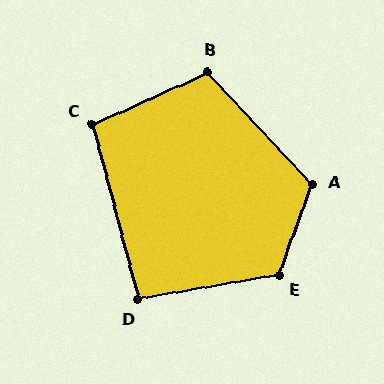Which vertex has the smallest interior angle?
D, at approximately 95 degrees.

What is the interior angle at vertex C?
Approximately 100 degrees (obtuse).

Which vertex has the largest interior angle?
E, at approximately 120 degrees.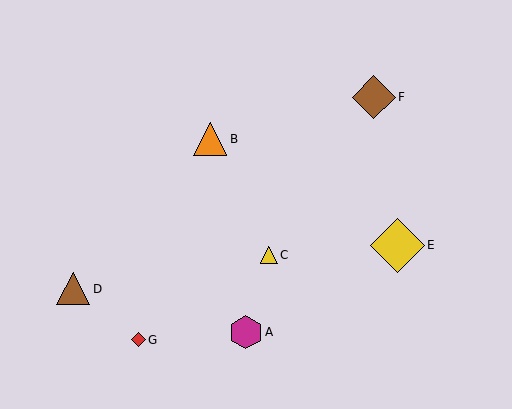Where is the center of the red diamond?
The center of the red diamond is at (139, 340).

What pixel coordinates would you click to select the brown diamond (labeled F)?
Click at (374, 97) to select the brown diamond F.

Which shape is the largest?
The yellow diamond (labeled E) is the largest.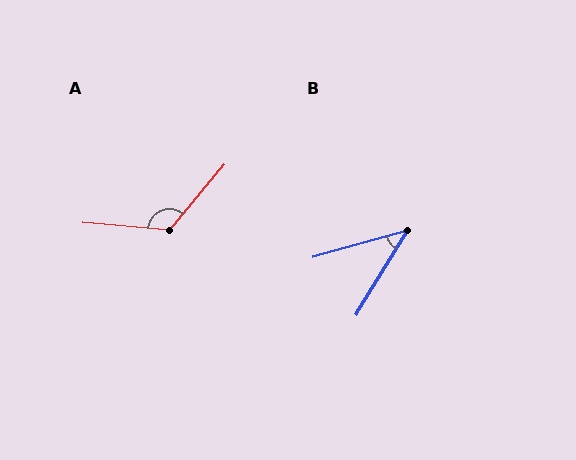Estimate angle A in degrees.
Approximately 125 degrees.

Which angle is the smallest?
B, at approximately 43 degrees.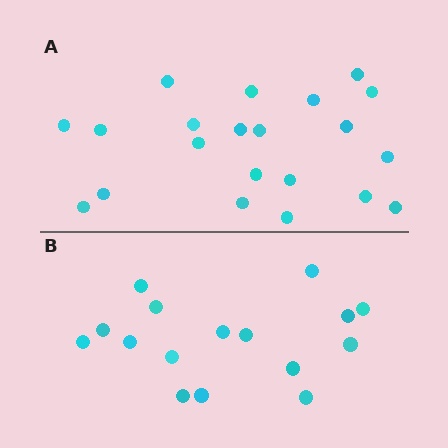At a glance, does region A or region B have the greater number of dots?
Region A (the top region) has more dots.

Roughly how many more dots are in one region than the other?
Region A has about 5 more dots than region B.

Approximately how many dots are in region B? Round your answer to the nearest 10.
About 20 dots. (The exact count is 16, which rounds to 20.)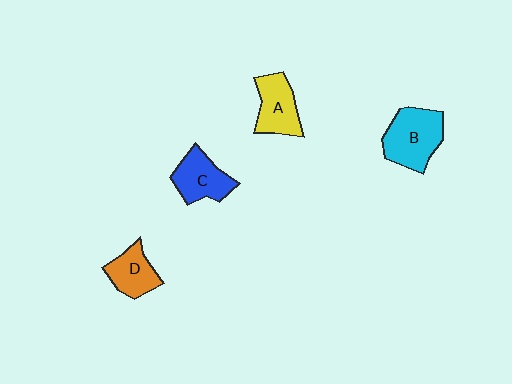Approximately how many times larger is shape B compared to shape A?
Approximately 1.3 times.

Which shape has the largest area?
Shape B (cyan).